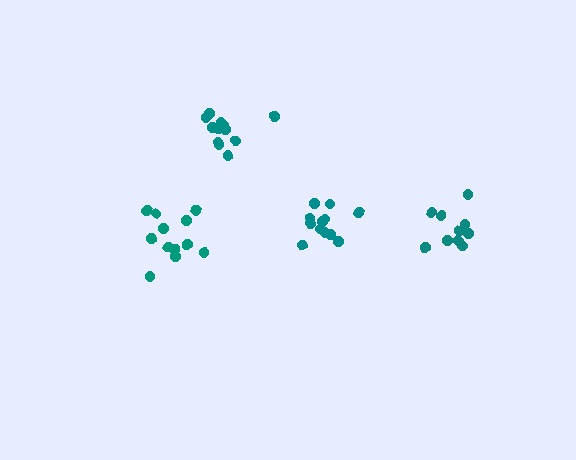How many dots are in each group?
Group 1: 12 dots, Group 2: 12 dots, Group 3: 10 dots, Group 4: 12 dots (46 total).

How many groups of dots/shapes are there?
There are 4 groups.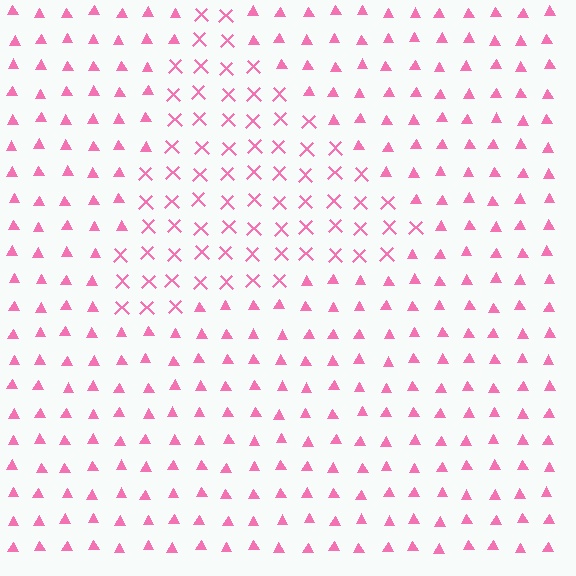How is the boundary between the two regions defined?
The boundary is defined by a change in element shape: X marks inside vs. triangles outside. All elements share the same color and spacing.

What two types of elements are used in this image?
The image uses X marks inside the triangle region and triangles outside it.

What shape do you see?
I see a triangle.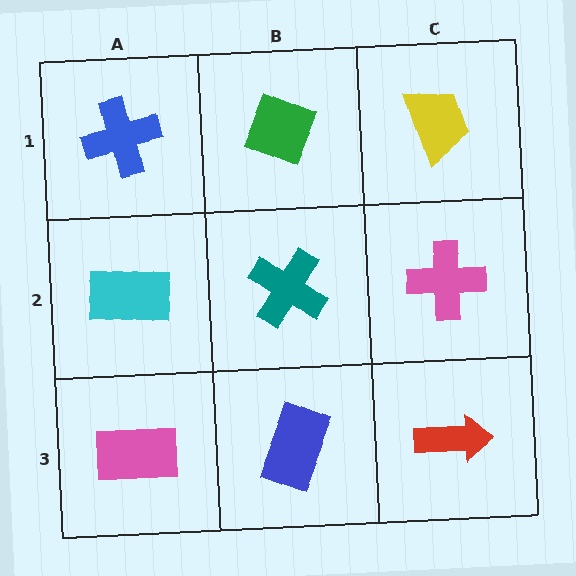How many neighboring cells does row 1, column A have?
2.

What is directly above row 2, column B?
A green diamond.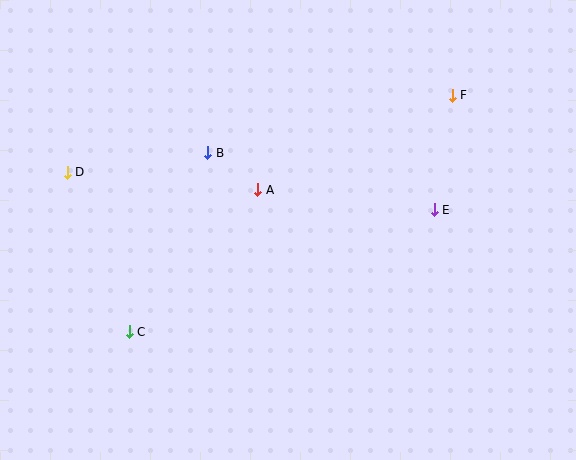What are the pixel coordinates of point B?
Point B is at (208, 153).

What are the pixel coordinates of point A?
Point A is at (258, 190).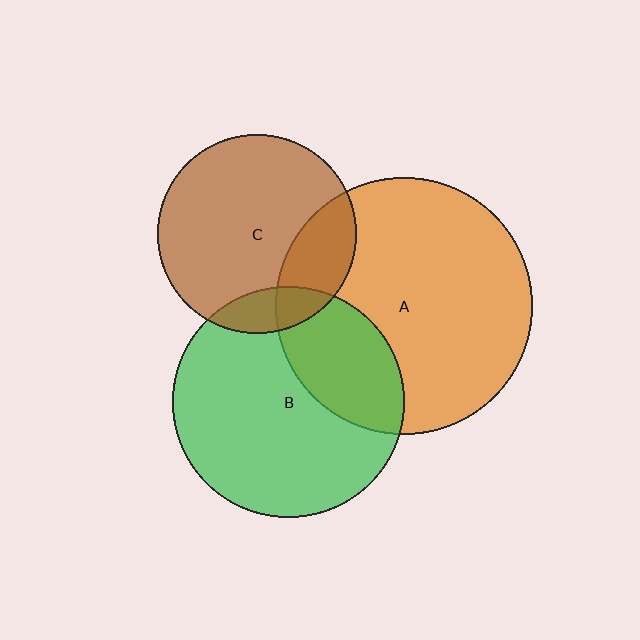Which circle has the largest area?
Circle A (orange).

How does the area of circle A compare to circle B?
Approximately 1.2 times.